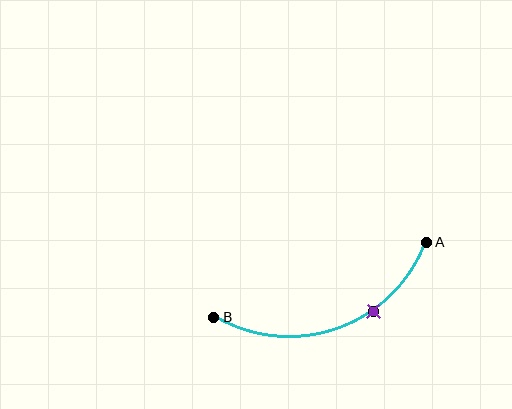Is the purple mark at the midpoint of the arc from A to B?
No. The purple mark lies on the arc but is closer to endpoint A. The arc midpoint would be at the point on the curve equidistant along the arc from both A and B.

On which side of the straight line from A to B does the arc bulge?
The arc bulges below the straight line connecting A and B.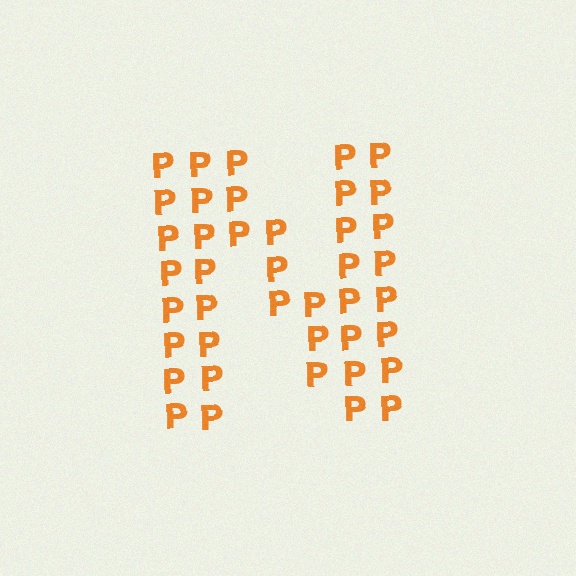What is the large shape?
The large shape is the letter N.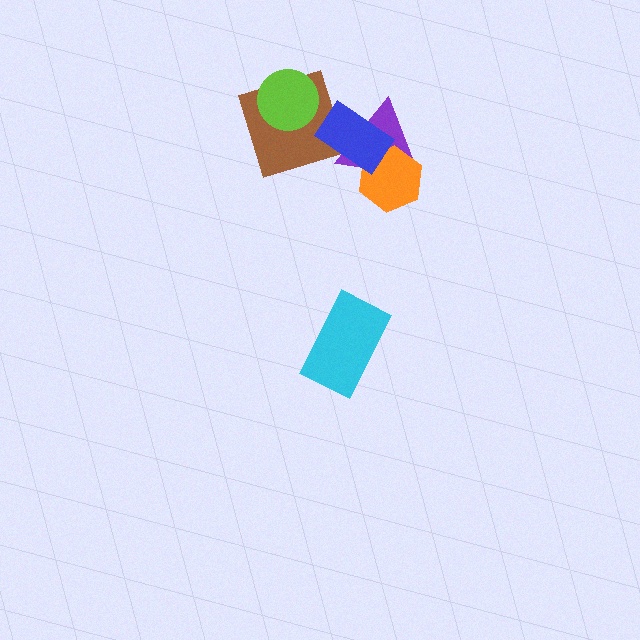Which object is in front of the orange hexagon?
The blue rectangle is in front of the orange hexagon.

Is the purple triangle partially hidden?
Yes, it is partially covered by another shape.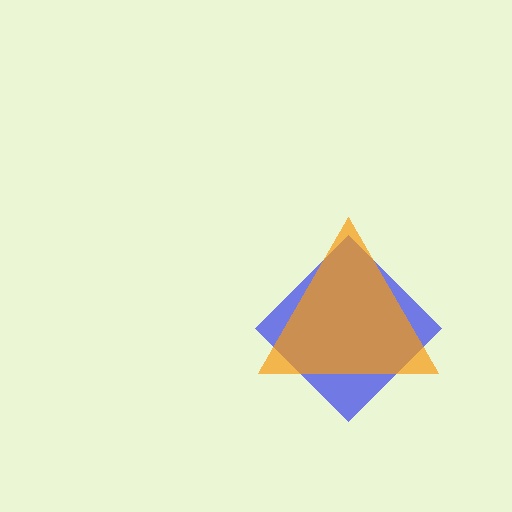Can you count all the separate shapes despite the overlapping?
Yes, there are 2 separate shapes.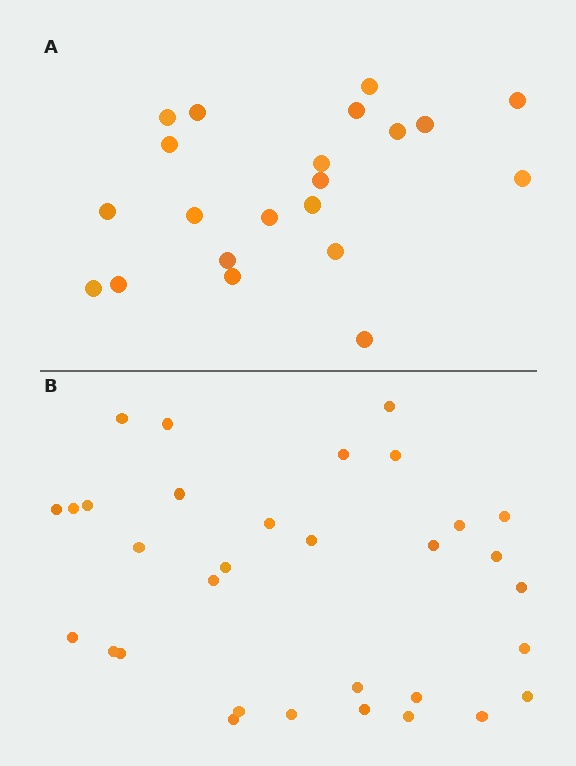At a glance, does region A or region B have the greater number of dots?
Region B (the bottom region) has more dots.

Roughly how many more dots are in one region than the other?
Region B has roughly 12 or so more dots than region A.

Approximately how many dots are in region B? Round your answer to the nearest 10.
About 30 dots. (The exact count is 32, which rounds to 30.)